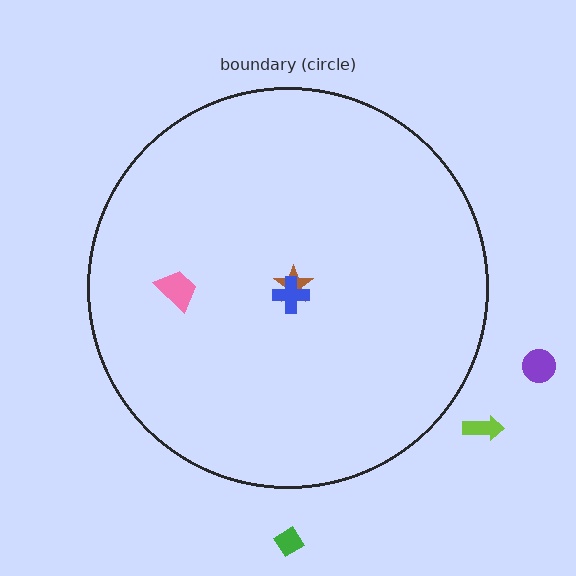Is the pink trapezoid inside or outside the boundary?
Inside.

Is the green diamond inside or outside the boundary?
Outside.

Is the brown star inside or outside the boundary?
Inside.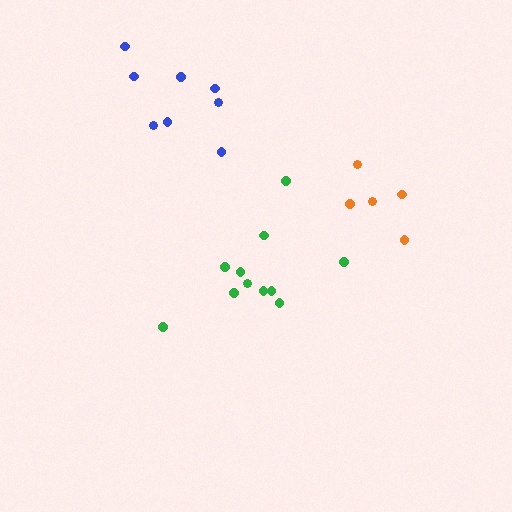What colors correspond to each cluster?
The clusters are colored: orange, blue, green.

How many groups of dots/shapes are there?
There are 3 groups.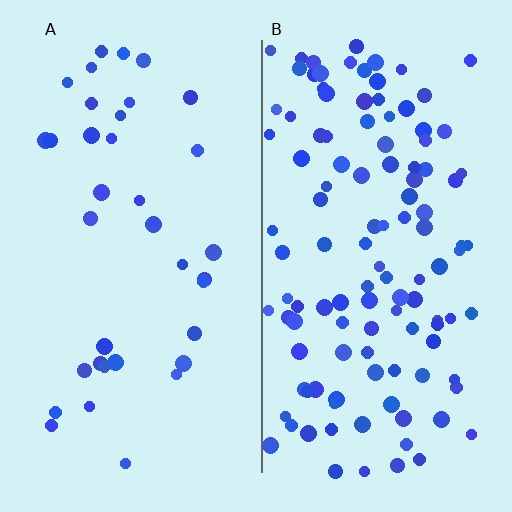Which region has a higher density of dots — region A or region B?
B (the right).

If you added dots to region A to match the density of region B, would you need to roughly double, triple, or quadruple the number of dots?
Approximately triple.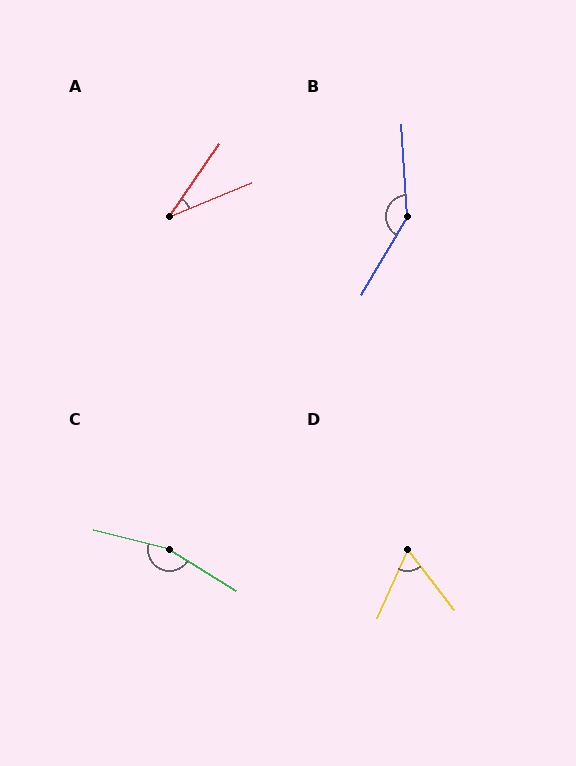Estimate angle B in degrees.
Approximately 146 degrees.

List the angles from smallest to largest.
A (33°), D (62°), B (146°), C (162°).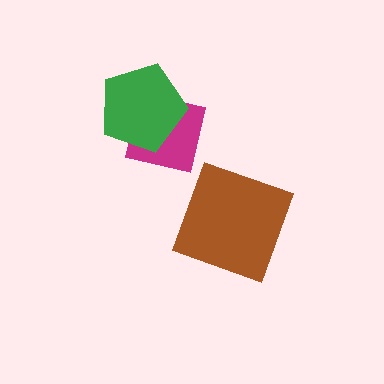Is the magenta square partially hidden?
Yes, it is partially covered by another shape.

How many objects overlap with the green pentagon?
1 object overlaps with the green pentagon.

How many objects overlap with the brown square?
0 objects overlap with the brown square.